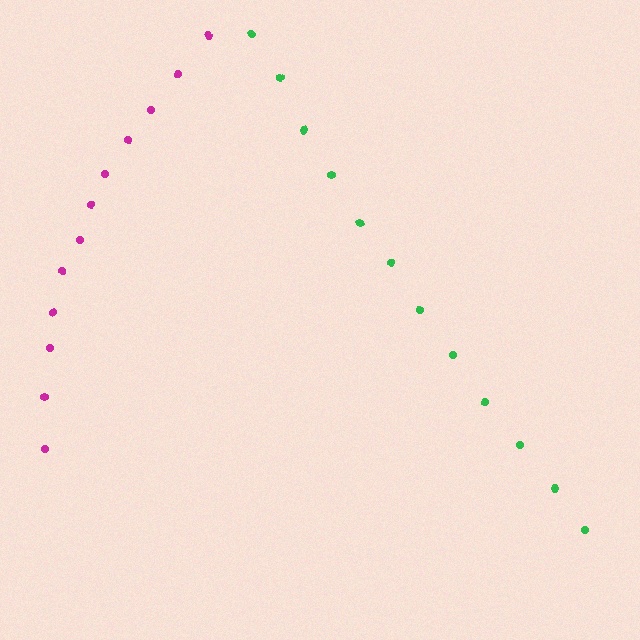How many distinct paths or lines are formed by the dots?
There are 2 distinct paths.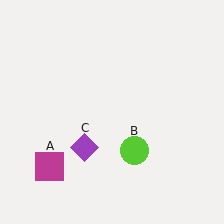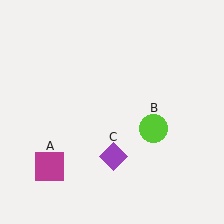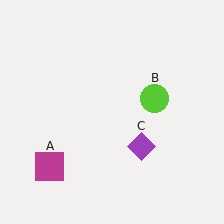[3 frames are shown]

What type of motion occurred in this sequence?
The lime circle (object B), purple diamond (object C) rotated counterclockwise around the center of the scene.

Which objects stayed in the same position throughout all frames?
Magenta square (object A) remained stationary.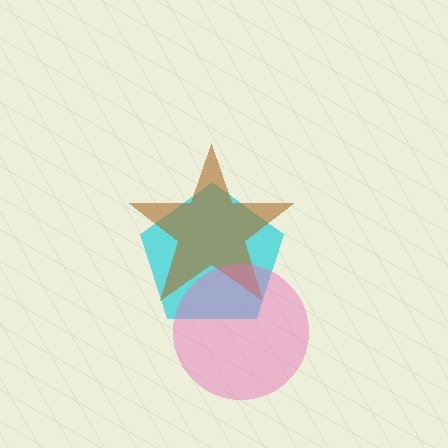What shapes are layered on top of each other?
The layered shapes are: a cyan pentagon, a brown star, a pink circle.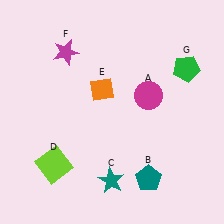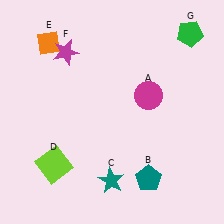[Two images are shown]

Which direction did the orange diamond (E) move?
The orange diamond (E) moved left.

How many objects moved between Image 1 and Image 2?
2 objects moved between the two images.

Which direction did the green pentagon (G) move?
The green pentagon (G) moved up.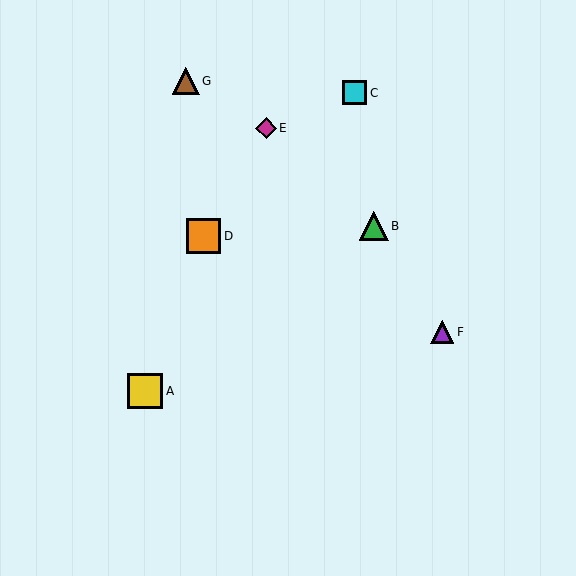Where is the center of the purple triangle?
The center of the purple triangle is at (442, 332).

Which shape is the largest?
The yellow square (labeled A) is the largest.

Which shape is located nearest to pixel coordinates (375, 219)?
The green triangle (labeled B) at (374, 226) is nearest to that location.